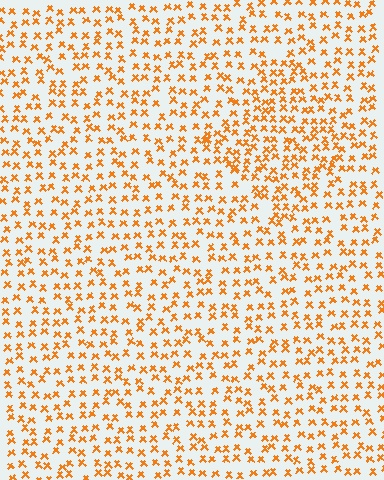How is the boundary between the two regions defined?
The boundary is defined by a change in element density (approximately 1.5x ratio). All elements are the same color, size, and shape.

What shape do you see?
I see a diamond.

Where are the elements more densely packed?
The elements are more densely packed inside the diamond boundary.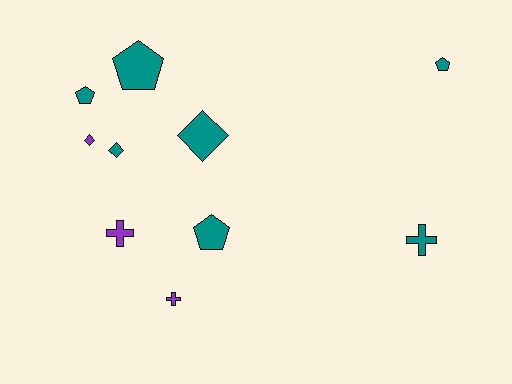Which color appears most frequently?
Teal, with 7 objects.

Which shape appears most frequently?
Pentagon, with 4 objects.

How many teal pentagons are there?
There are 4 teal pentagons.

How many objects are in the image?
There are 10 objects.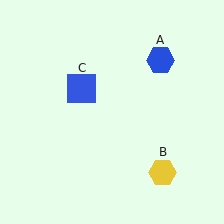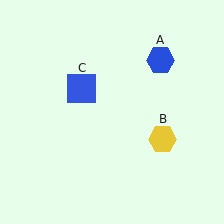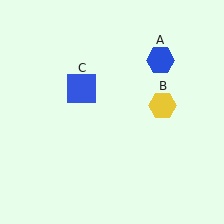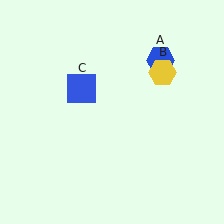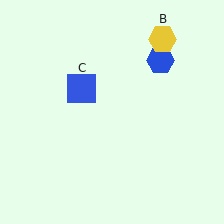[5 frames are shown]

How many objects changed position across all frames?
1 object changed position: yellow hexagon (object B).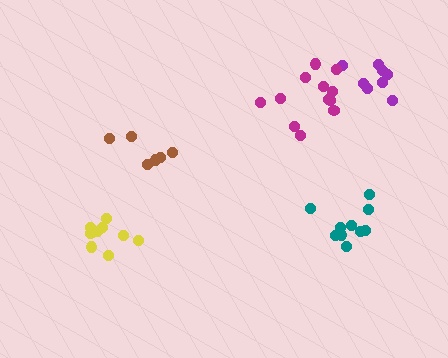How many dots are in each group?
Group 1: 10 dots, Group 2: 11 dots, Group 3: 8 dots, Group 4: 6 dots, Group 5: 12 dots (47 total).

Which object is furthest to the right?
The purple cluster is rightmost.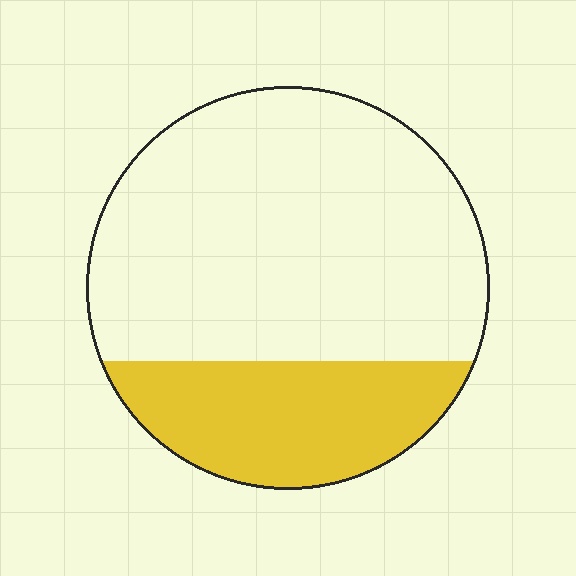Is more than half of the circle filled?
No.